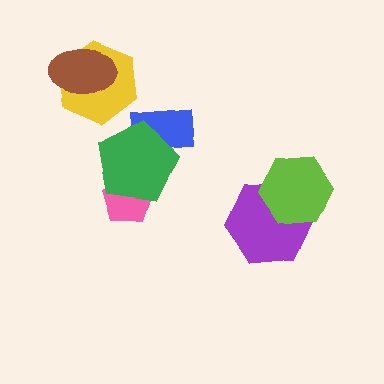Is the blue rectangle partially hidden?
Yes, it is partially covered by another shape.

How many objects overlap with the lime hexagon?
1 object overlaps with the lime hexagon.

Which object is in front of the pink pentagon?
The green pentagon is in front of the pink pentagon.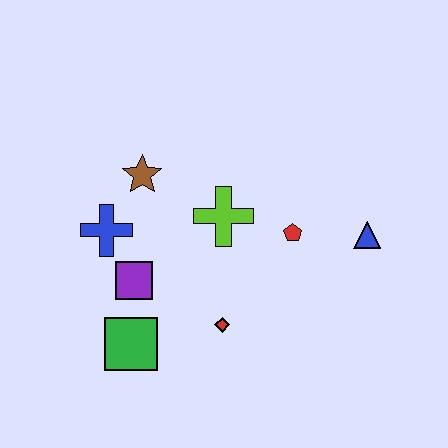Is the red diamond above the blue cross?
No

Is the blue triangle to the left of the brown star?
No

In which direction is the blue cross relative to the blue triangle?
The blue cross is to the left of the blue triangle.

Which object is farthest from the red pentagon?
The green square is farthest from the red pentagon.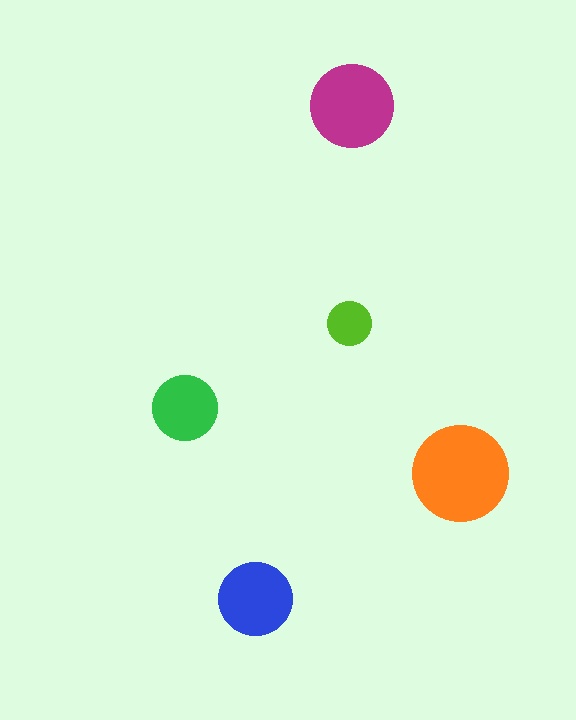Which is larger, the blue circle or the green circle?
The blue one.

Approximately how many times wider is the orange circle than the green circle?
About 1.5 times wider.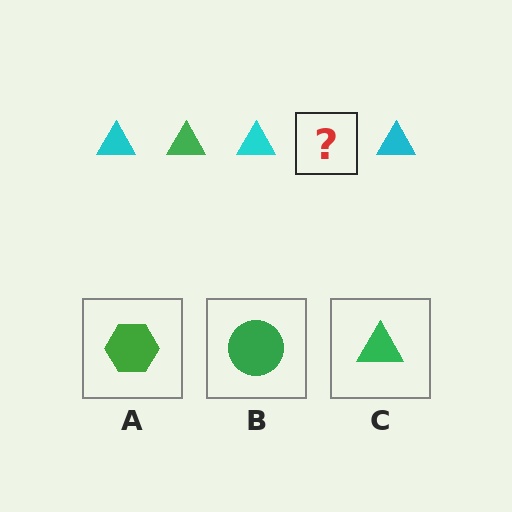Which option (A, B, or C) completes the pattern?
C.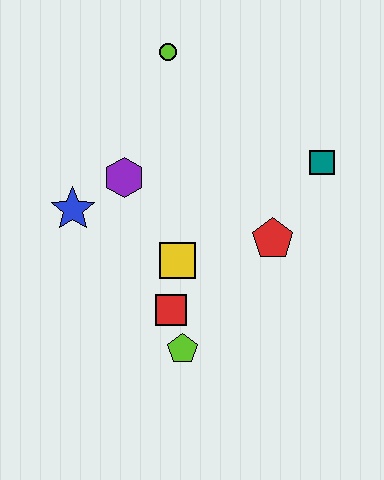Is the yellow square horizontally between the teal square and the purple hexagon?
Yes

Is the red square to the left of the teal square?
Yes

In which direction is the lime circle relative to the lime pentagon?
The lime circle is above the lime pentagon.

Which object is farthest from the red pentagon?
The lime circle is farthest from the red pentagon.